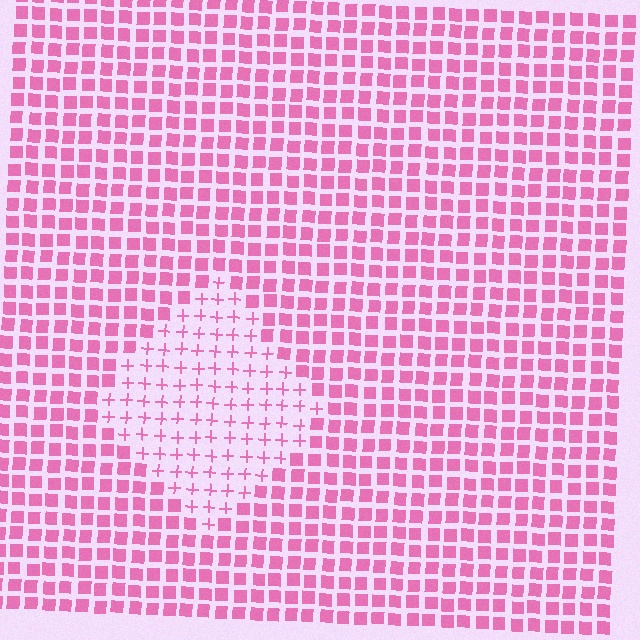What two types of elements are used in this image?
The image uses plus signs inside the diamond region and squares outside it.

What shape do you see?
I see a diamond.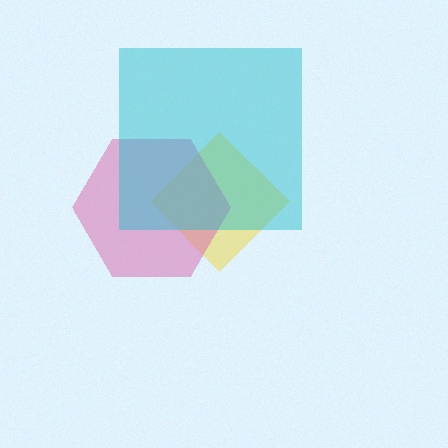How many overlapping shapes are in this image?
There are 3 overlapping shapes in the image.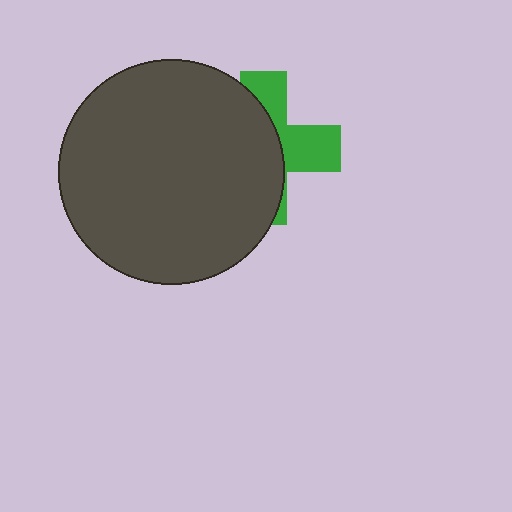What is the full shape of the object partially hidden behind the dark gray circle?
The partially hidden object is a green cross.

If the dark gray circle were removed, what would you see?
You would see the complete green cross.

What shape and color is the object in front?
The object in front is a dark gray circle.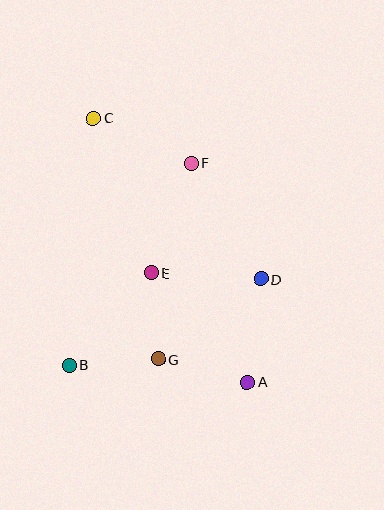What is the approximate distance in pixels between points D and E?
The distance between D and E is approximately 110 pixels.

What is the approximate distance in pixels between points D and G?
The distance between D and G is approximately 130 pixels.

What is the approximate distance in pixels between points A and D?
The distance between A and D is approximately 104 pixels.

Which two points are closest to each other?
Points E and G are closest to each other.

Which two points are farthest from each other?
Points A and C are farthest from each other.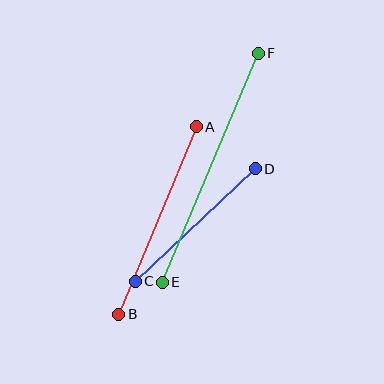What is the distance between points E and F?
The distance is approximately 248 pixels.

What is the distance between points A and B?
The distance is approximately 203 pixels.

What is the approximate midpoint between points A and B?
The midpoint is at approximately (158, 221) pixels.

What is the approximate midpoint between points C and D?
The midpoint is at approximately (195, 225) pixels.